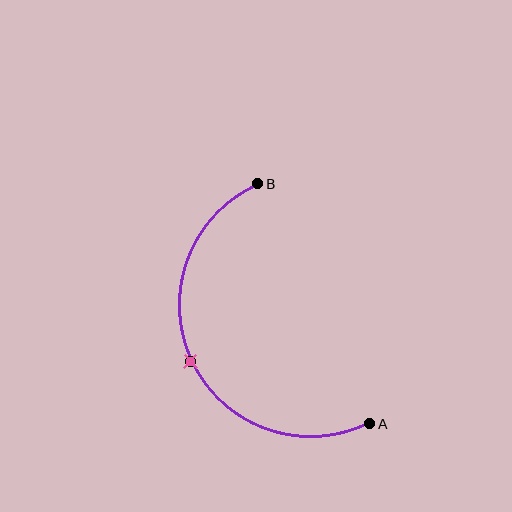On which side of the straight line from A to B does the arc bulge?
The arc bulges to the left of the straight line connecting A and B.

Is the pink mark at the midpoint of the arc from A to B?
Yes. The pink mark lies on the arc at equal arc-length from both A and B — it is the arc midpoint.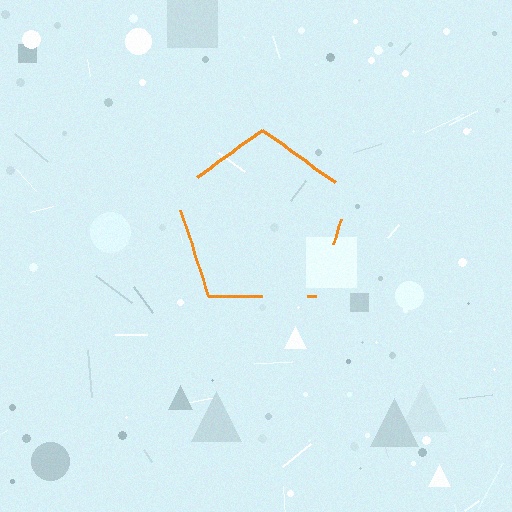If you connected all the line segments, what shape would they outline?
They would outline a pentagon.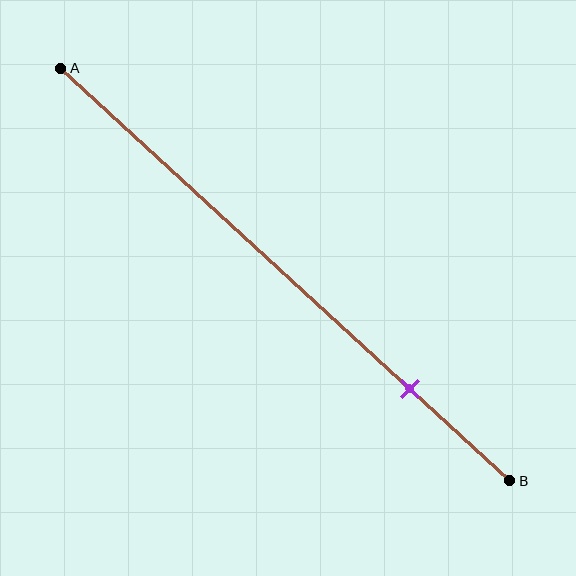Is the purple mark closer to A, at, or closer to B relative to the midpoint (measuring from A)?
The purple mark is closer to point B than the midpoint of segment AB.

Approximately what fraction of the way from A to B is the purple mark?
The purple mark is approximately 80% of the way from A to B.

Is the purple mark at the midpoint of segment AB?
No, the mark is at about 80% from A, not at the 50% midpoint.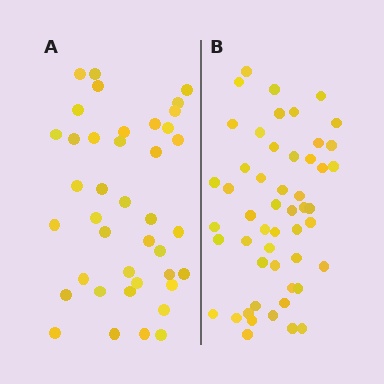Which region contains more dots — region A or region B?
Region B (the right region) has more dots.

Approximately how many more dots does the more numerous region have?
Region B has roughly 12 or so more dots than region A.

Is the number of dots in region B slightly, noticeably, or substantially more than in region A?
Region B has noticeably more, but not dramatically so. The ratio is roughly 1.3 to 1.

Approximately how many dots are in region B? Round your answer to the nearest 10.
About 50 dots. (The exact count is 51, which rounds to 50.)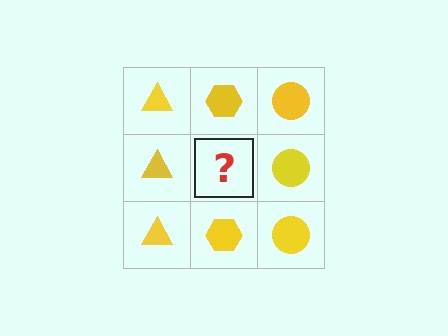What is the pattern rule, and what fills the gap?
The rule is that each column has a consistent shape. The gap should be filled with a yellow hexagon.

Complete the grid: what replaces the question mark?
The question mark should be replaced with a yellow hexagon.